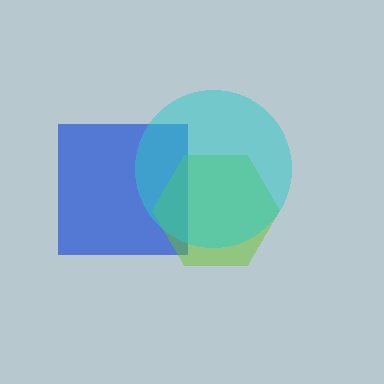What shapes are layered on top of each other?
The layered shapes are: a blue square, a lime hexagon, a cyan circle.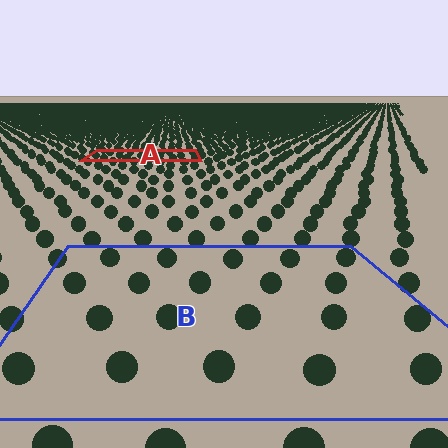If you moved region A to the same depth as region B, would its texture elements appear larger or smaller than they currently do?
They would appear larger. At a closer depth, the same texture elements are projected at a bigger on-screen size.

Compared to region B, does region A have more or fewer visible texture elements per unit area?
Region A has more texture elements per unit area — they are packed more densely because it is farther away.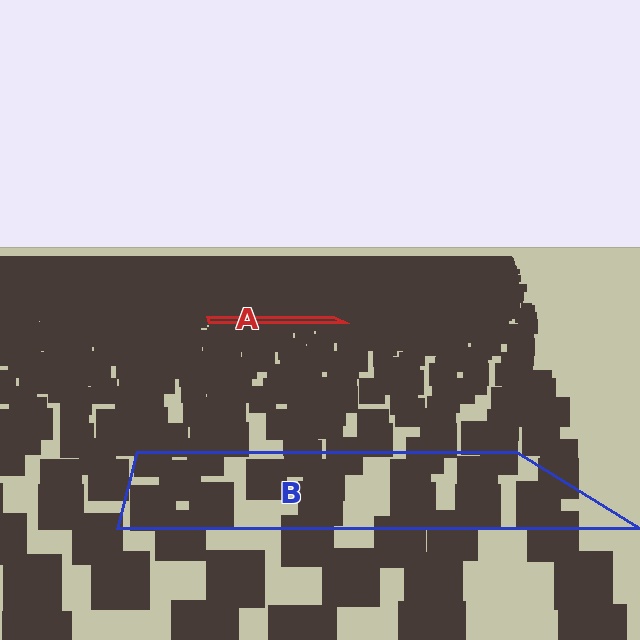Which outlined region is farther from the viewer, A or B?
Region A is farther from the viewer — the texture elements inside it appear smaller and more densely packed.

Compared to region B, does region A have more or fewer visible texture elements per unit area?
Region A has more texture elements per unit area — they are packed more densely because it is farther away.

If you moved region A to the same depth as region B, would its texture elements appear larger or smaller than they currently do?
They would appear larger. At a closer depth, the same texture elements are projected at a bigger on-screen size.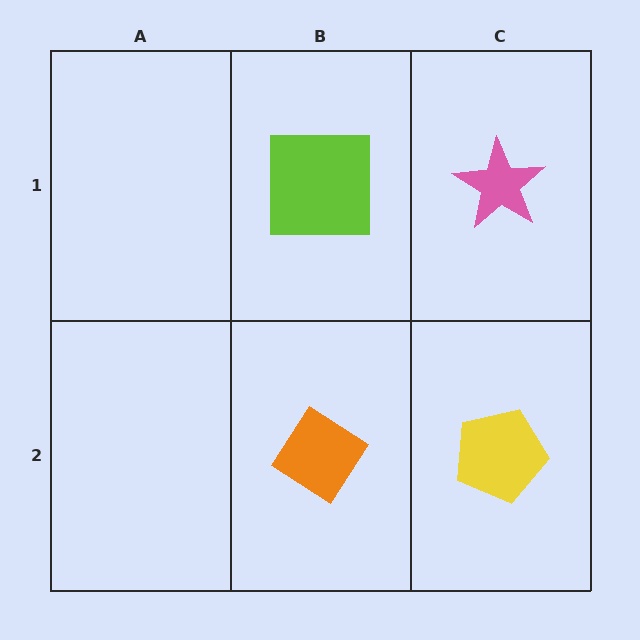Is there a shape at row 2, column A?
No, that cell is empty.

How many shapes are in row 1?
2 shapes.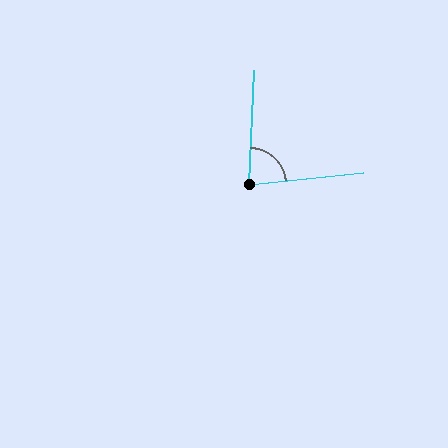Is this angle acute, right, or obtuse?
It is acute.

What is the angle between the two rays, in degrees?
Approximately 82 degrees.